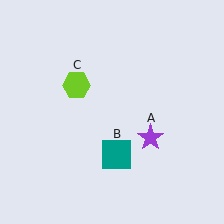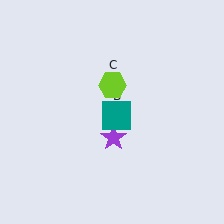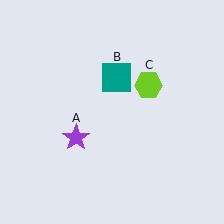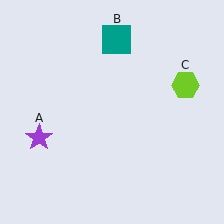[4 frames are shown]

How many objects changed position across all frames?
3 objects changed position: purple star (object A), teal square (object B), lime hexagon (object C).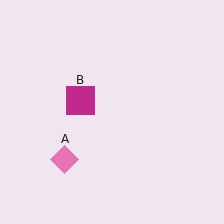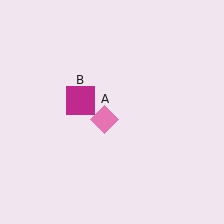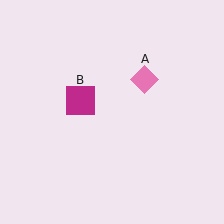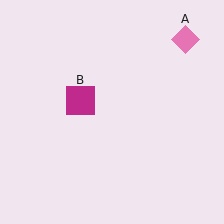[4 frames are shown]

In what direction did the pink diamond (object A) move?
The pink diamond (object A) moved up and to the right.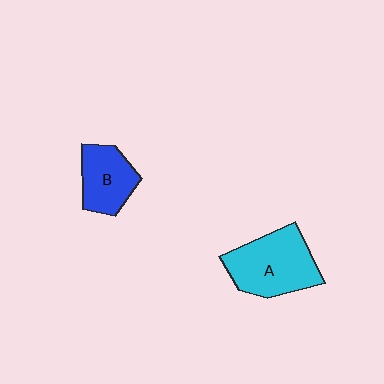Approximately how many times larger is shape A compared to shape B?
Approximately 1.5 times.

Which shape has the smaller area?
Shape B (blue).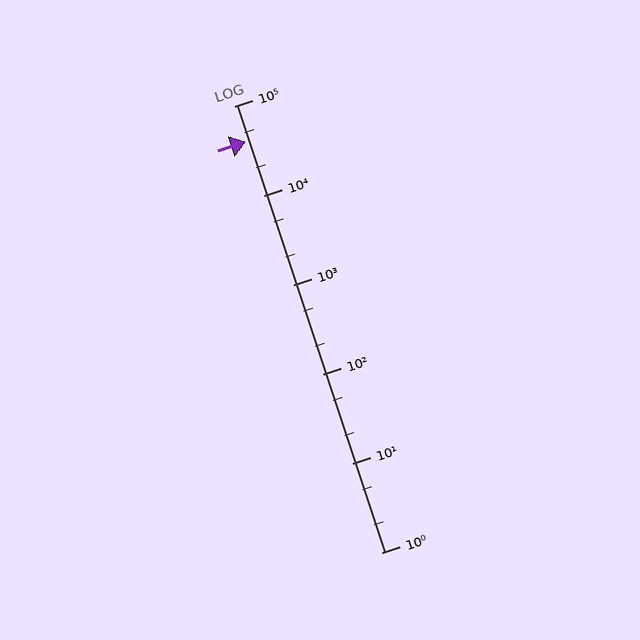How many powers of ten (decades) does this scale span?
The scale spans 5 decades, from 1 to 100000.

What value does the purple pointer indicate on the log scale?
The pointer indicates approximately 40000.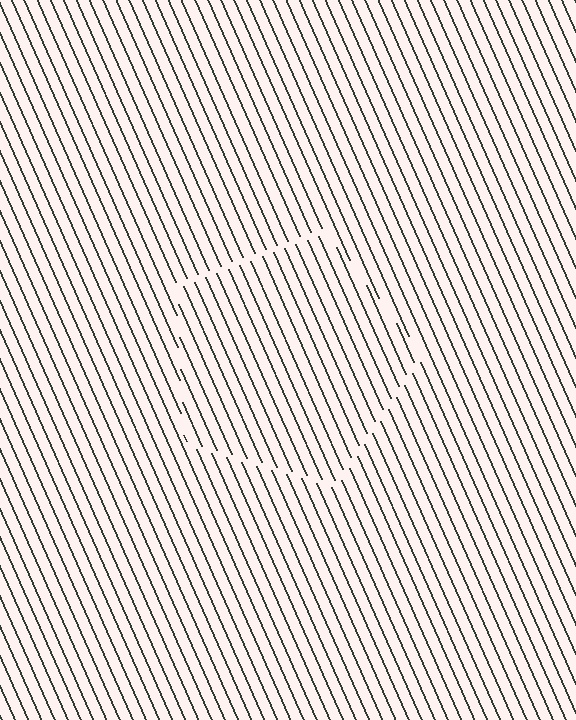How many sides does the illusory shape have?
5 sides — the line-ends trace a pentagon.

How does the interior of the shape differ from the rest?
The interior of the shape contains the same grating, shifted by half a period — the contour is defined by the phase discontinuity where line-ends from the inner and outer gratings abut.